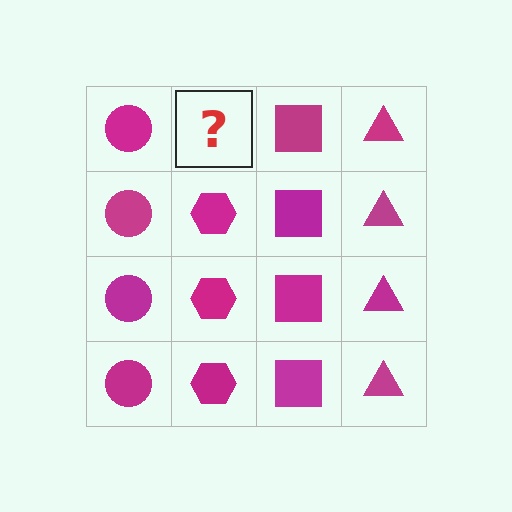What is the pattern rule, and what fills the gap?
The rule is that each column has a consistent shape. The gap should be filled with a magenta hexagon.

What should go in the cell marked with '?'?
The missing cell should contain a magenta hexagon.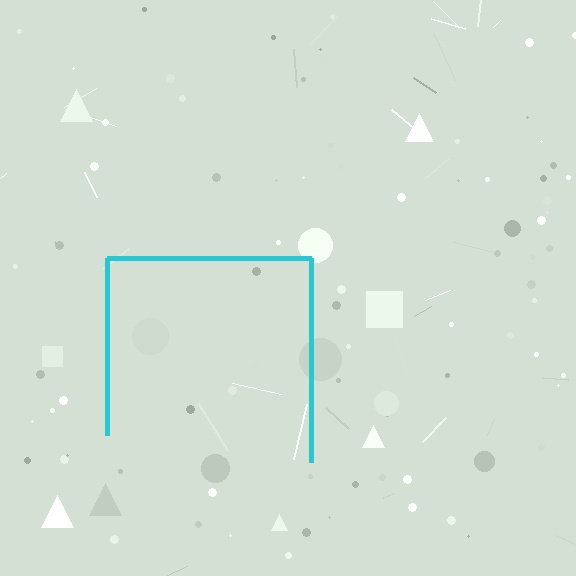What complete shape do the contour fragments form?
The contour fragments form a square.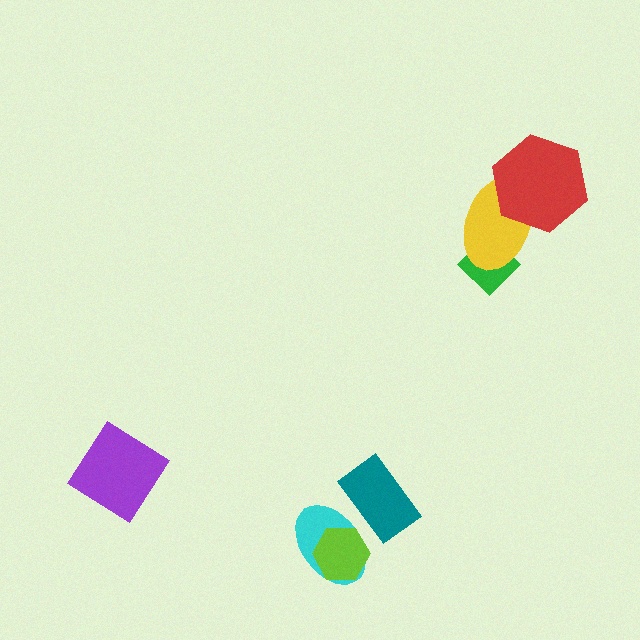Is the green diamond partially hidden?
Yes, it is partially covered by another shape.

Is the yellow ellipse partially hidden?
Yes, it is partially covered by another shape.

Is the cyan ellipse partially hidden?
Yes, it is partially covered by another shape.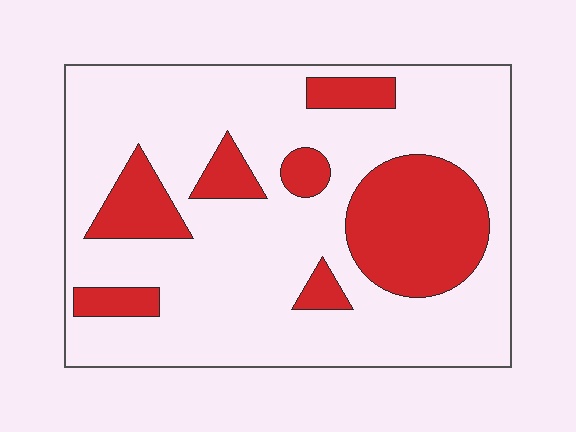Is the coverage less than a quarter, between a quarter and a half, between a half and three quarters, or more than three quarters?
Less than a quarter.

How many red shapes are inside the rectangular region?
7.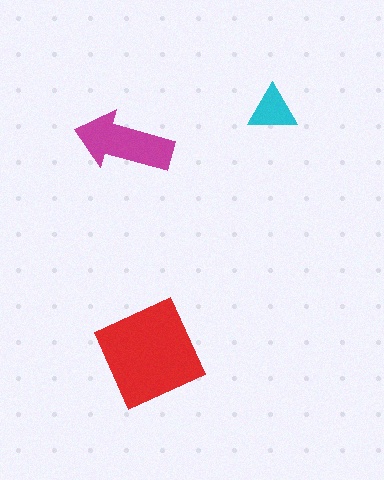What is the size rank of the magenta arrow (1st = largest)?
2nd.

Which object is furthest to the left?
The magenta arrow is leftmost.